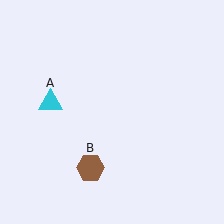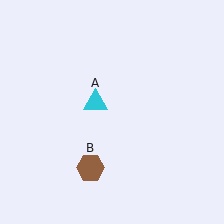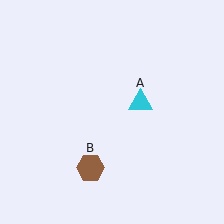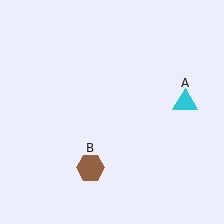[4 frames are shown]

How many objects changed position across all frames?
1 object changed position: cyan triangle (object A).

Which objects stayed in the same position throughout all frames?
Brown hexagon (object B) remained stationary.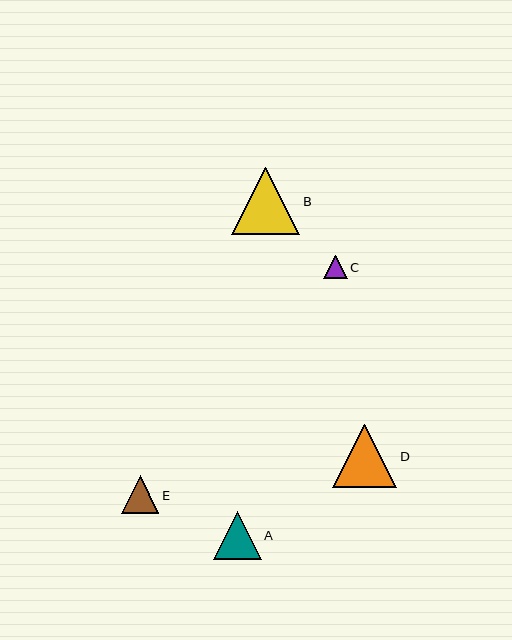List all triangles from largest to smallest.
From largest to smallest: B, D, A, E, C.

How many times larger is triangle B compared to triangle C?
Triangle B is approximately 2.9 times the size of triangle C.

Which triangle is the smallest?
Triangle C is the smallest with a size of approximately 24 pixels.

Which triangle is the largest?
Triangle B is the largest with a size of approximately 68 pixels.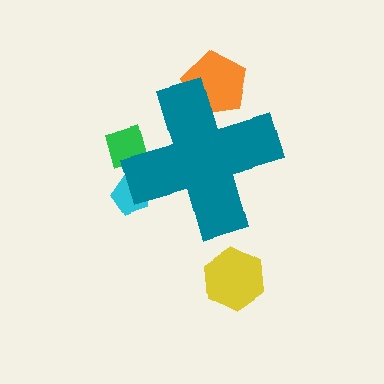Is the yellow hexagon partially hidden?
No, the yellow hexagon is fully visible.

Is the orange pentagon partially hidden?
Yes, the orange pentagon is partially hidden behind the teal cross.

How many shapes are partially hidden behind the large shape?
3 shapes are partially hidden.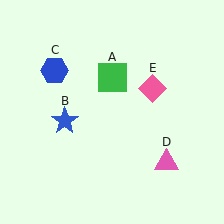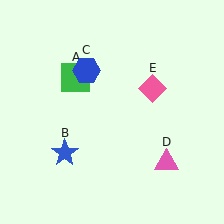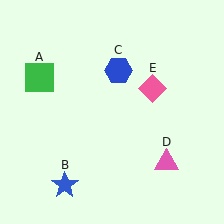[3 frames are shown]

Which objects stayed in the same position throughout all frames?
Pink triangle (object D) and pink diamond (object E) remained stationary.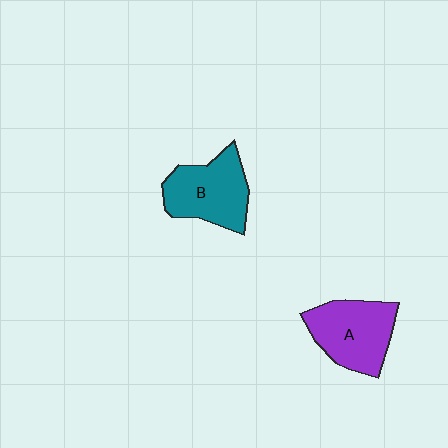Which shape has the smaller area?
Shape B (teal).